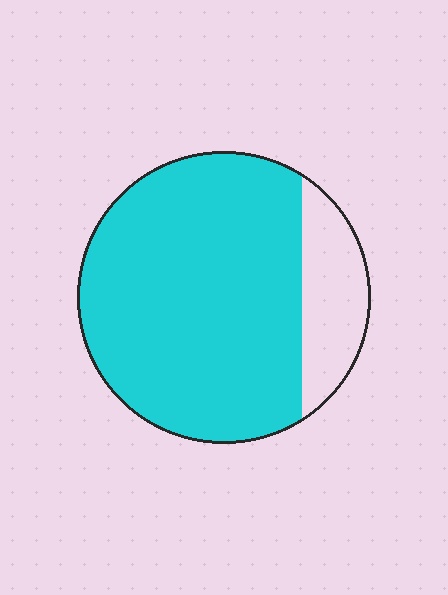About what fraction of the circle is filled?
About five sixths (5/6).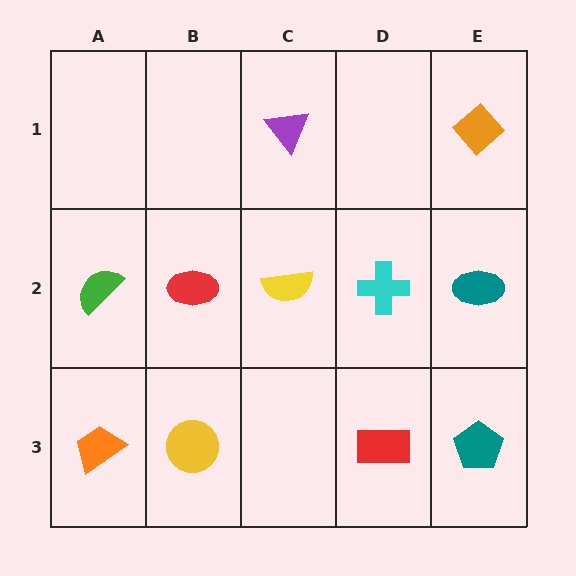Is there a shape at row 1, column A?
No, that cell is empty.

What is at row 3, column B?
A yellow circle.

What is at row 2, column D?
A cyan cross.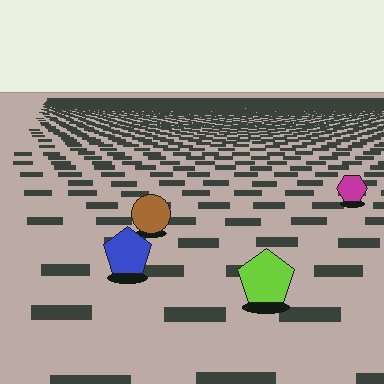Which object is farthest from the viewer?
The magenta hexagon is farthest from the viewer. It appears smaller and the ground texture around it is denser.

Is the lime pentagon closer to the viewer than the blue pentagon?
Yes. The lime pentagon is closer — you can tell from the texture gradient: the ground texture is coarser near it.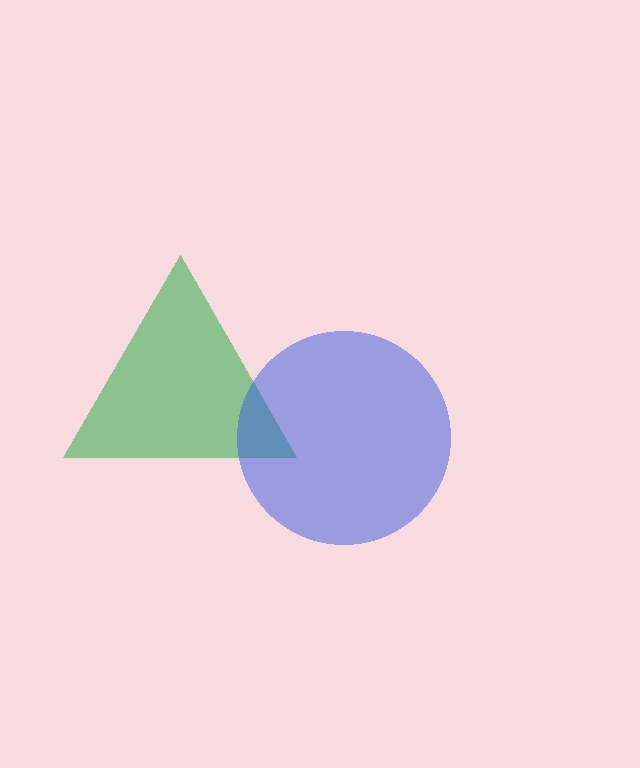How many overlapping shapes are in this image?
There are 2 overlapping shapes in the image.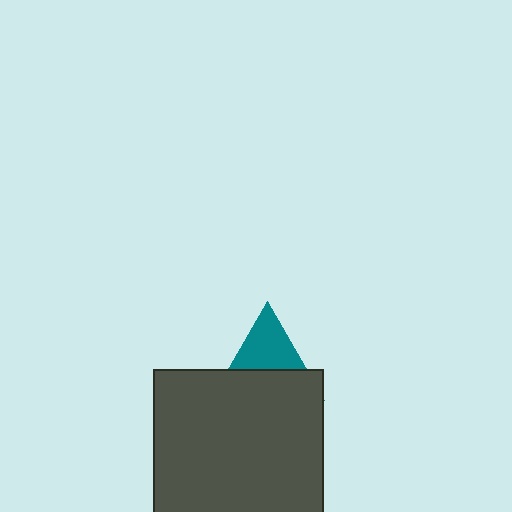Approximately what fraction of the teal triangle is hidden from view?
Roughly 53% of the teal triangle is hidden behind the dark gray square.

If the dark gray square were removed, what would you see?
You would see the complete teal triangle.